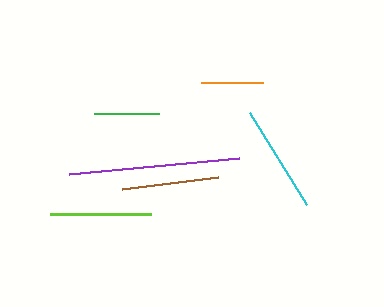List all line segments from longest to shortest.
From longest to shortest: purple, cyan, lime, brown, green, orange.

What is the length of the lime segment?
The lime segment is approximately 101 pixels long.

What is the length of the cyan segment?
The cyan segment is approximately 108 pixels long.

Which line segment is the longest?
The purple line is the longest at approximately 170 pixels.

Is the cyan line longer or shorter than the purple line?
The purple line is longer than the cyan line.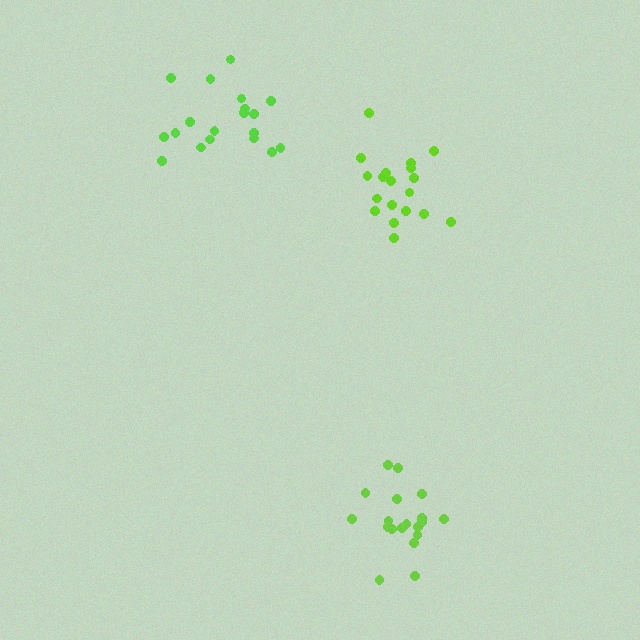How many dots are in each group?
Group 1: 19 dots, Group 2: 19 dots, Group 3: 19 dots (57 total).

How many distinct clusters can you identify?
There are 3 distinct clusters.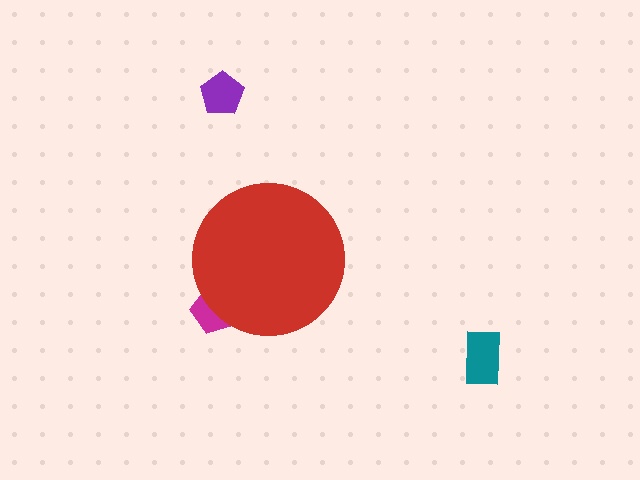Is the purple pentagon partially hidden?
No, the purple pentagon is fully visible.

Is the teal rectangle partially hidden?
No, the teal rectangle is fully visible.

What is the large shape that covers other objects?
A red circle.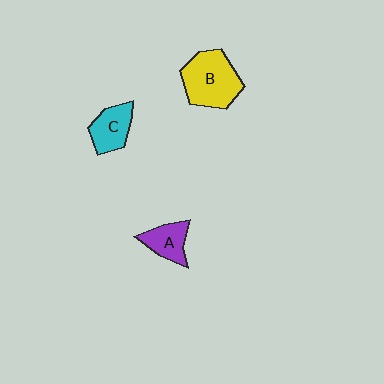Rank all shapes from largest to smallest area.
From largest to smallest: B (yellow), C (cyan), A (purple).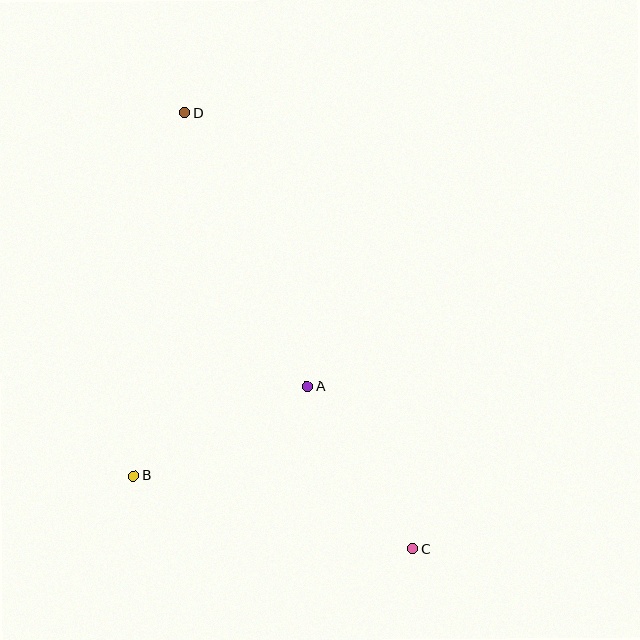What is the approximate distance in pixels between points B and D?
The distance between B and D is approximately 366 pixels.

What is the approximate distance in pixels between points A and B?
The distance between A and B is approximately 195 pixels.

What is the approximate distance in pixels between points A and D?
The distance between A and D is approximately 299 pixels.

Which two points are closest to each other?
Points A and C are closest to each other.